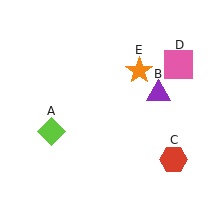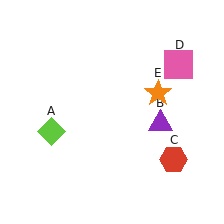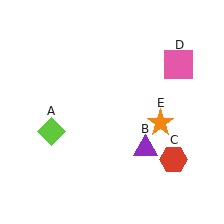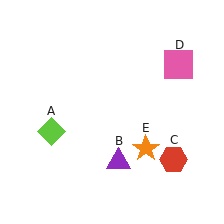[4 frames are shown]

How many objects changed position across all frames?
2 objects changed position: purple triangle (object B), orange star (object E).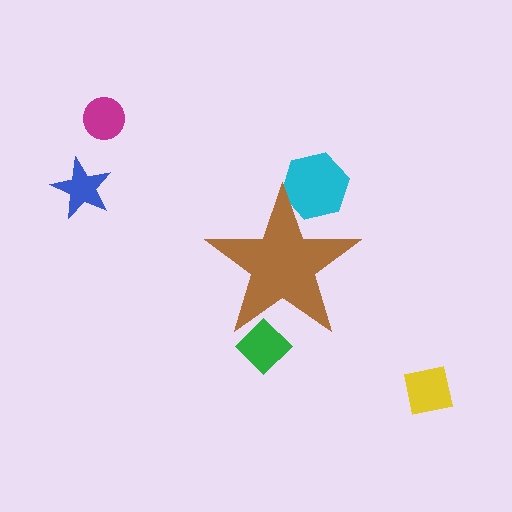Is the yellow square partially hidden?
No, the yellow square is fully visible.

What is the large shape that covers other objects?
A brown star.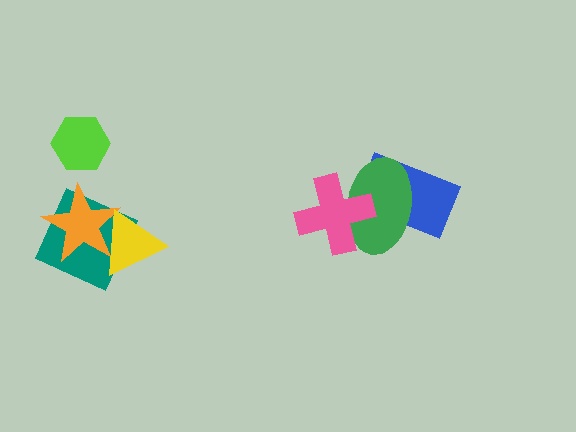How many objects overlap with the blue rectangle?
2 objects overlap with the blue rectangle.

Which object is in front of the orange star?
The yellow triangle is in front of the orange star.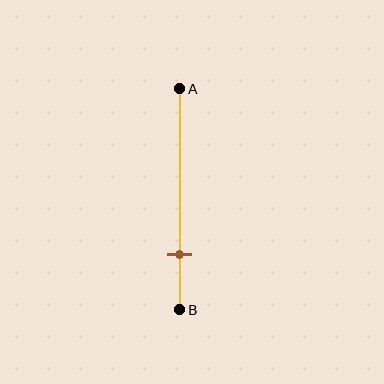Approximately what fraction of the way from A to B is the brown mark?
The brown mark is approximately 75% of the way from A to B.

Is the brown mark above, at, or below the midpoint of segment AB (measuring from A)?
The brown mark is below the midpoint of segment AB.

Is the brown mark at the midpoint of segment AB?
No, the mark is at about 75% from A, not at the 50% midpoint.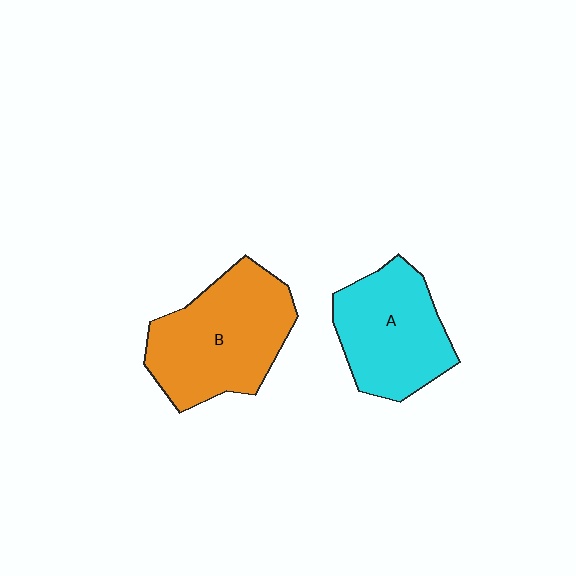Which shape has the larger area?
Shape B (orange).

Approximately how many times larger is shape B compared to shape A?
Approximately 1.2 times.